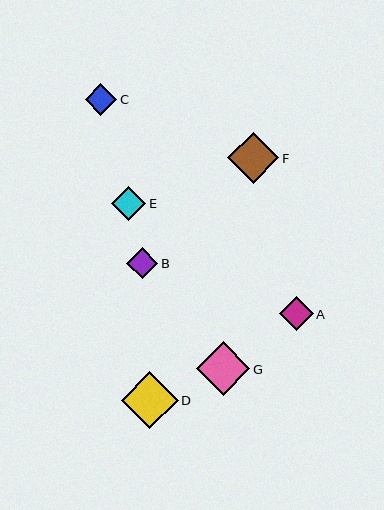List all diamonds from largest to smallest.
From largest to smallest: D, G, F, E, A, C, B.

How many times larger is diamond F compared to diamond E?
Diamond F is approximately 1.5 times the size of diamond E.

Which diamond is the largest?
Diamond D is the largest with a size of approximately 57 pixels.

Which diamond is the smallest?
Diamond B is the smallest with a size of approximately 31 pixels.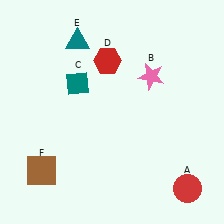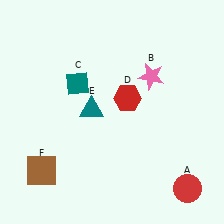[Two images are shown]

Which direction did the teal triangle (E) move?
The teal triangle (E) moved down.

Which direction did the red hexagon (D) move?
The red hexagon (D) moved down.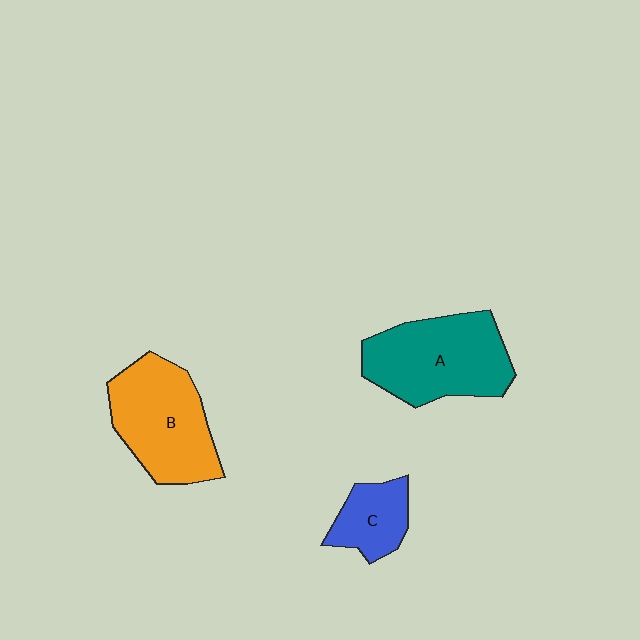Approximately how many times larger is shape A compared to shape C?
Approximately 2.2 times.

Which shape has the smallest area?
Shape C (blue).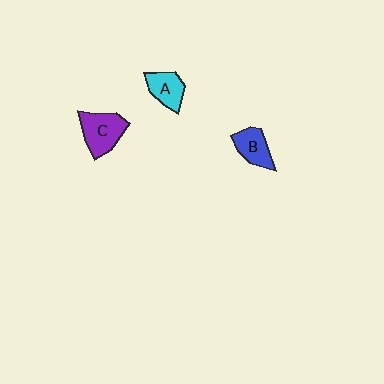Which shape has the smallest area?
Shape A (cyan).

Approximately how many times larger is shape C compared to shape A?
Approximately 1.4 times.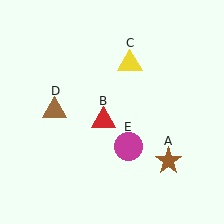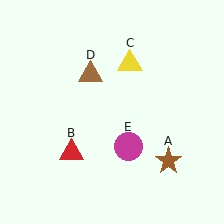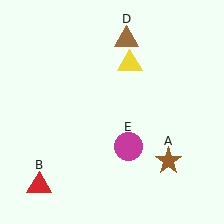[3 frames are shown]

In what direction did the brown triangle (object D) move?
The brown triangle (object D) moved up and to the right.